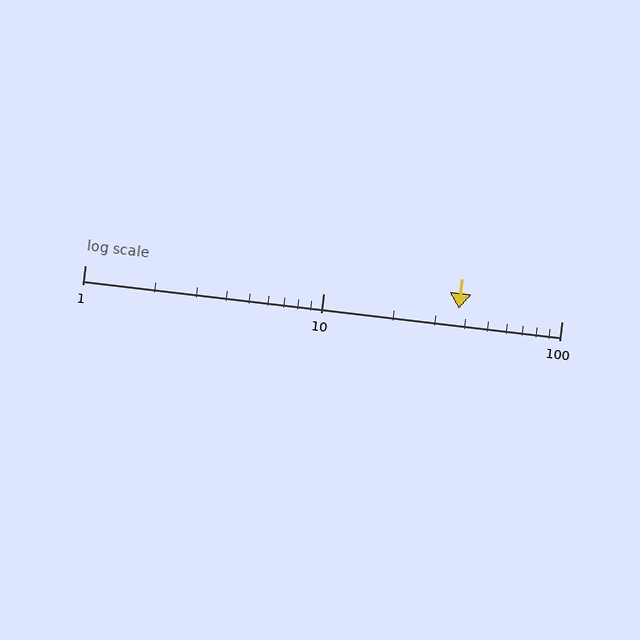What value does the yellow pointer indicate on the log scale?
The pointer indicates approximately 37.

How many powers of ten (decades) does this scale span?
The scale spans 2 decades, from 1 to 100.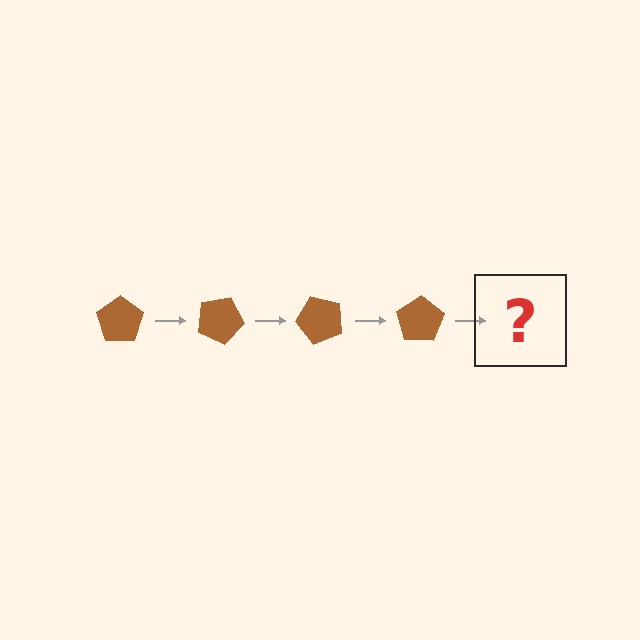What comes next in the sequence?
The next element should be a brown pentagon rotated 100 degrees.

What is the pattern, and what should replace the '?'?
The pattern is that the pentagon rotates 25 degrees each step. The '?' should be a brown pentagon rotated 100 degrees.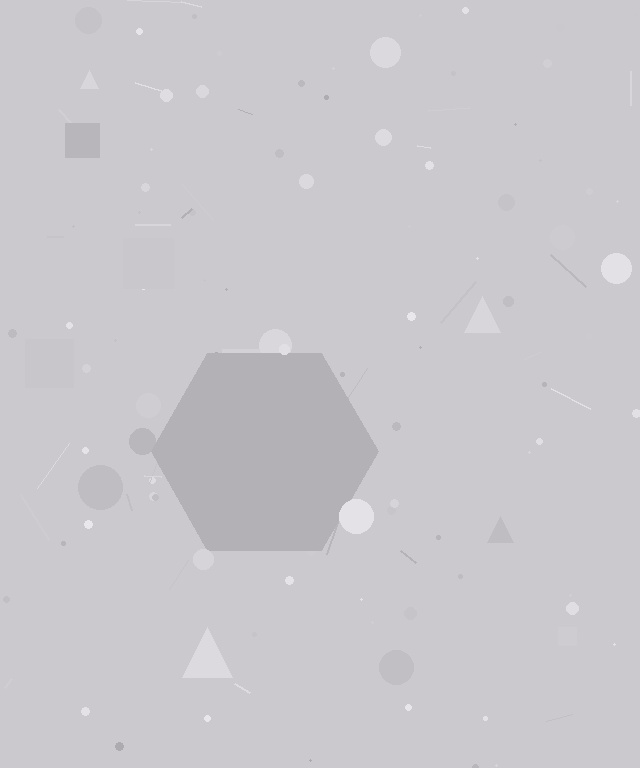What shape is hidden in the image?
A hexagon is hidden in the image.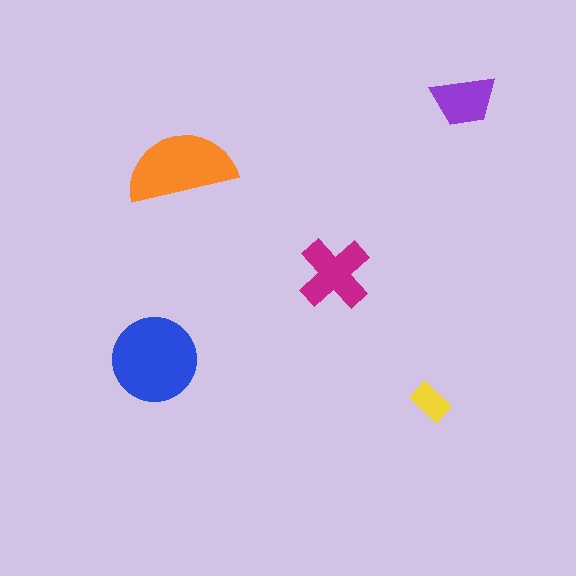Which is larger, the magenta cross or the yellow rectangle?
The magenta cross.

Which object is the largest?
The blue circle.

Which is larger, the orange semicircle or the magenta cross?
The orange semicircle.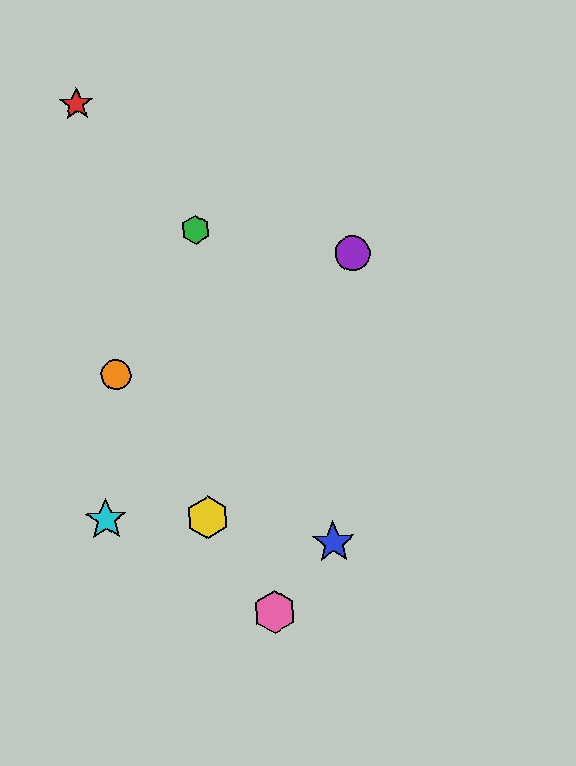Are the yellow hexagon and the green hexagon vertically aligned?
Yes, both are at x≈208.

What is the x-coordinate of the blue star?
The blue star is at x≈334.